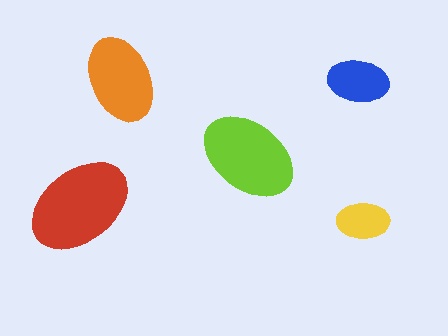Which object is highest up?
The orange ellipse is topmost.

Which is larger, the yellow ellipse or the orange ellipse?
The orange one.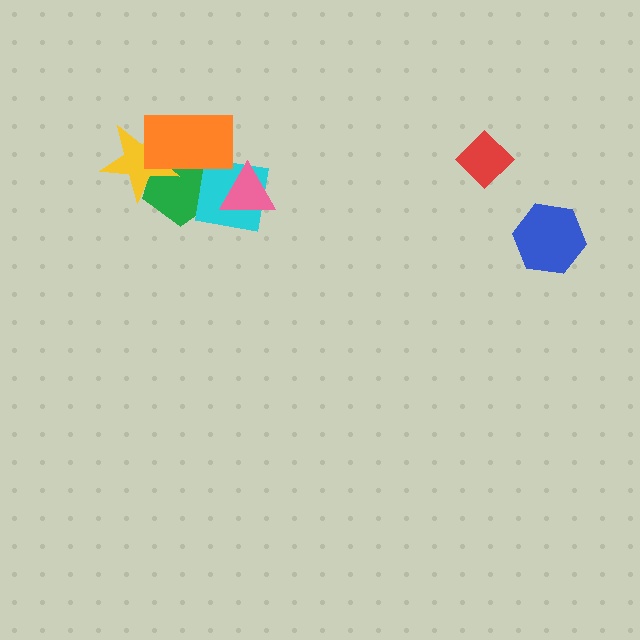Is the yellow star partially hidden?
Yes, it is partially covered by another shape.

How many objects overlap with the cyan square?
3 objects overlap with the cyan square.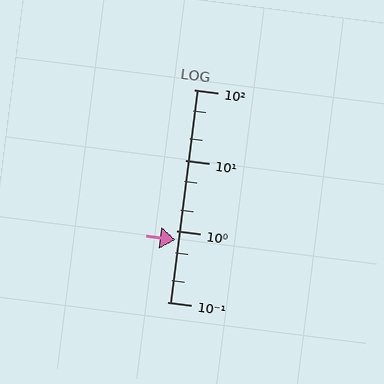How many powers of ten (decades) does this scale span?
The scale spans 3 decades, from 0.1 to 100.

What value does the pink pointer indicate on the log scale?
The pointer indicates approximately 0.74.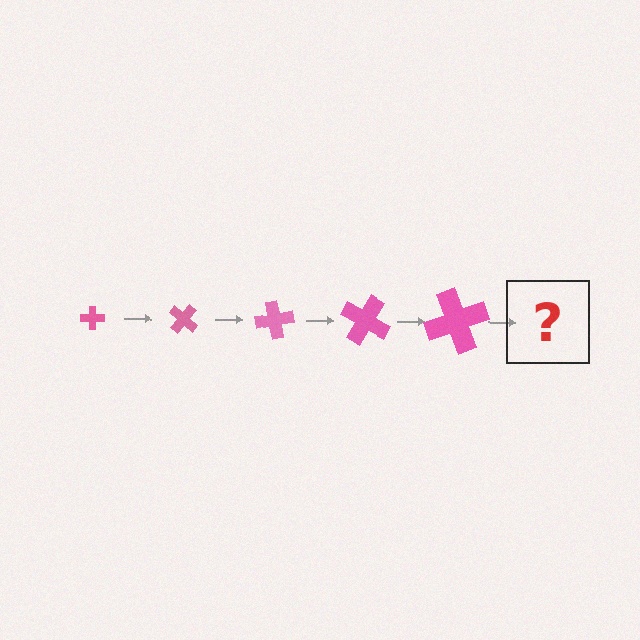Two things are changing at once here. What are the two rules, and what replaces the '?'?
The two rules are that the cross grows larger each step and it rotates 40 degrees each step. The '?' should be a cross, larger than the previous one and rotated 200 degrees from the start.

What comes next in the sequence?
The next element should be a cross, larger than the previous one and rotated 200 degrees from the start.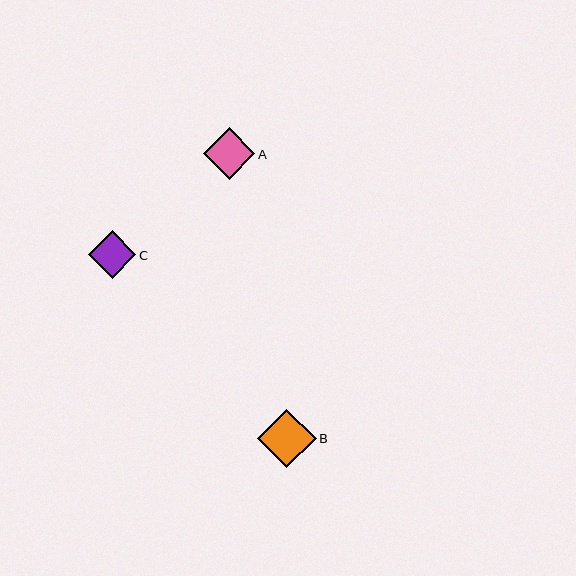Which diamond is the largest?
Diamond B is the largest with a size of approximately 58 pixels.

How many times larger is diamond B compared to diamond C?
Diamond B is approximately 1.2 times the size of diamond C.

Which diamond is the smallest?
Diamond C is the smallest with a size of approximately 47 pixels.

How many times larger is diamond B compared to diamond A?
Diamond B is approximately 1.1 times the size of diamond A.